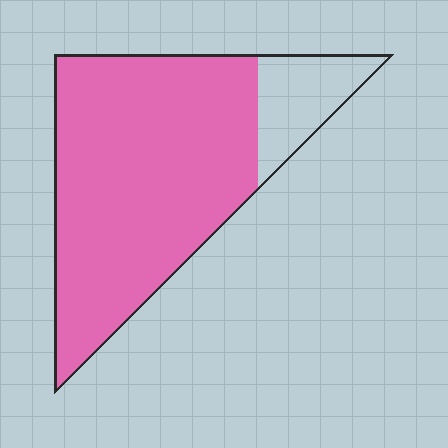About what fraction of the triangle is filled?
About five sixths (5/6).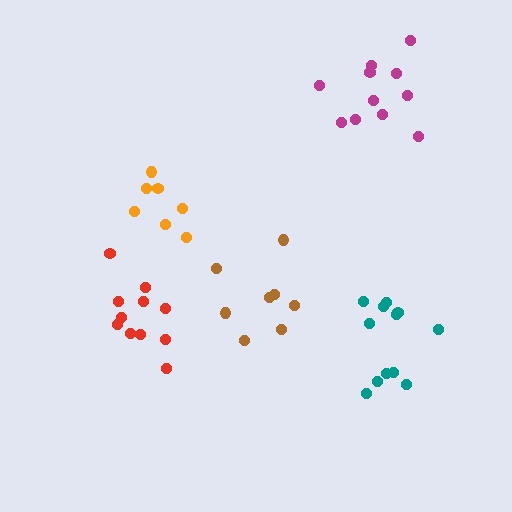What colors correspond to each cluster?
The clusters are colored: brown, red, teal, magenta, orange.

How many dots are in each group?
Group 1: 8 dots, Group 2: 11 dots, Group 3: 12 dots, Group 4: 11 dots, Group 5: 7 dots (49 total).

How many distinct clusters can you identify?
There are 5 distinct clusters.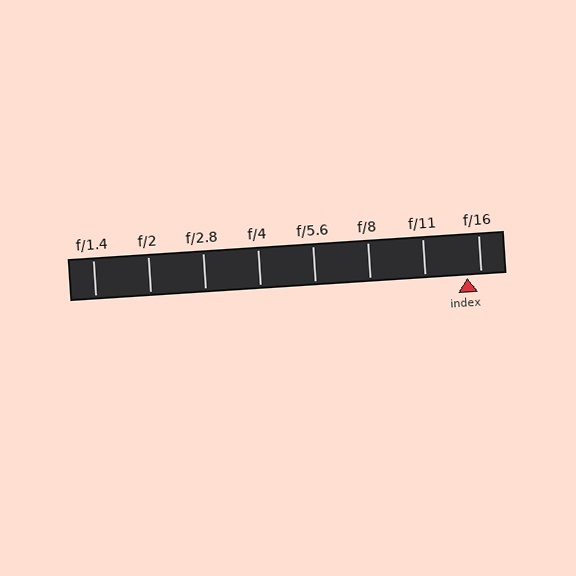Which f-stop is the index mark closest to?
The index mark is closest to f/16.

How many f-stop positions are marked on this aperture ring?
There are 8 f-stop positions marked.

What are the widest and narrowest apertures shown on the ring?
The widest aperture shown is f/1.4 and the narrowest is f/16.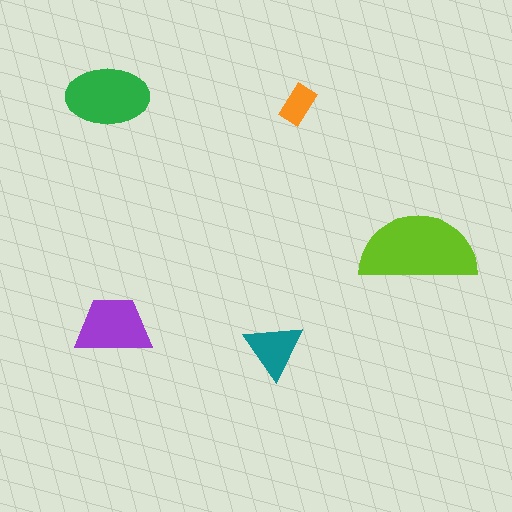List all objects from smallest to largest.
The orange rectangle, the teal triangle, the purple trapezoid, the green ellipse, the lime semicircle.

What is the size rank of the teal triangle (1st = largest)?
4th.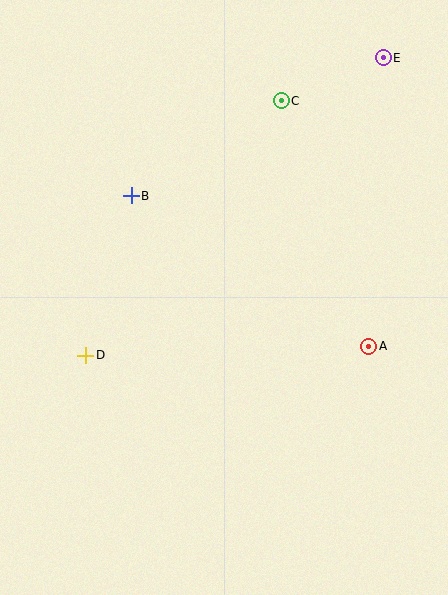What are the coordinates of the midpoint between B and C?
The midpoint between B and C is at (206, 148).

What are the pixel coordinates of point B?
Point B is at (131, 196).